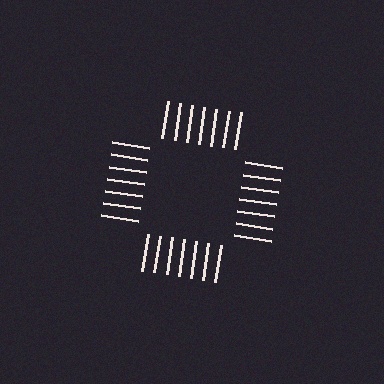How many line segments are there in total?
28 — 7 along each of the 4 edges.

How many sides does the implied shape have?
4 sides — the line-ends trace a square.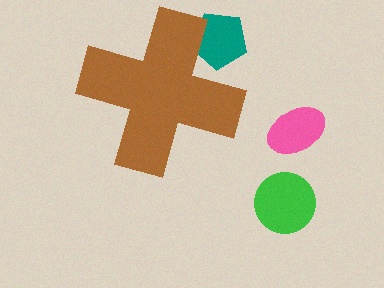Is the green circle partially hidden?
No, the green circle is fully visible.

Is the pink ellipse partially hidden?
No, the pink ellipse is fully visible.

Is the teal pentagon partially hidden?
Yes, the teal pentagon is partially hidden behind the brown cross.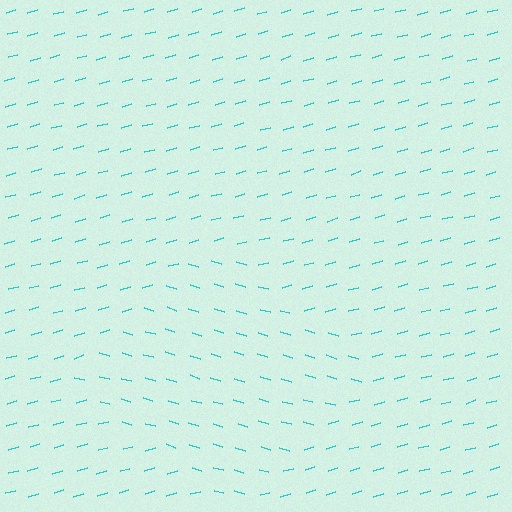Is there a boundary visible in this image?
Yes, there is a texture boundary formed by a change in line orientation.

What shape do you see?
I see a diamond.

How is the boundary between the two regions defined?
The boundary is defined purely by a change in line orientation (approximately 33 degrees difference). All lines are the same color and thickness.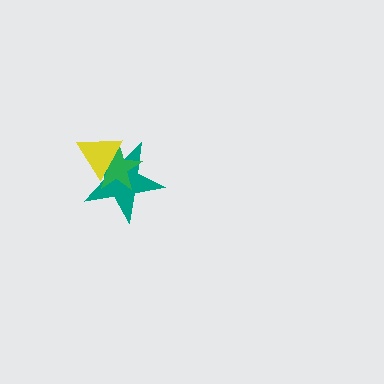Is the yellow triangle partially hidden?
No, no other shape covers it.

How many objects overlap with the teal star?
2 objects overlap with the teal star.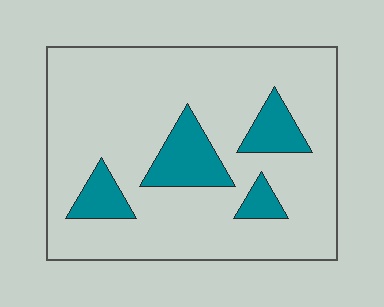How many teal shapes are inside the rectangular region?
4.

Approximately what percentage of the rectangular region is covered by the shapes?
Approximately 15%.